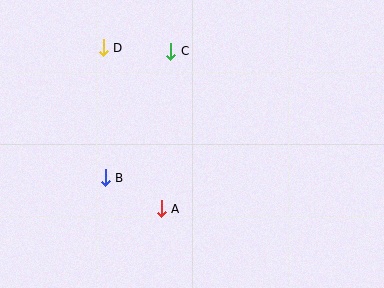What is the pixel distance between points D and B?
The distance between D and B is 130 pixels.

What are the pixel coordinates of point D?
Point D is at (103, 48).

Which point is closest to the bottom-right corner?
Point A is closest to the bottom-right corner.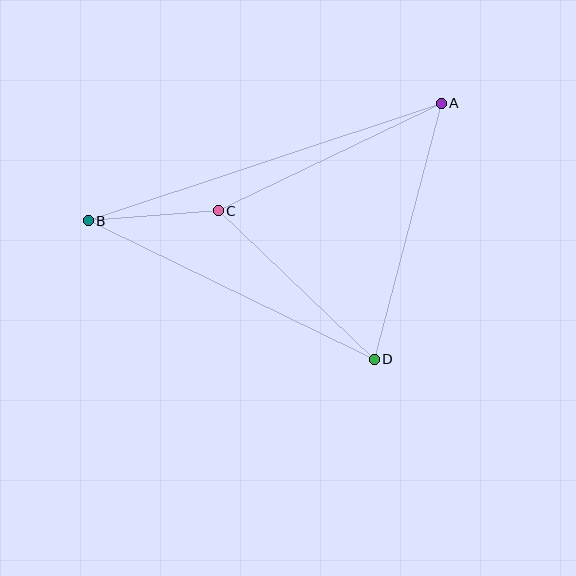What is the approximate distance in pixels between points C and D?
The distance between C and D is approximately 215 pixels.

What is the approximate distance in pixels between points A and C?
The distance between A and C is approximately 248 pixels.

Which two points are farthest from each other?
Points A and B are farthest from each other.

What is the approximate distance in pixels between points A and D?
The distance between A and D is approximately 265 pixels.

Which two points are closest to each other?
Points B and C are closest to each other.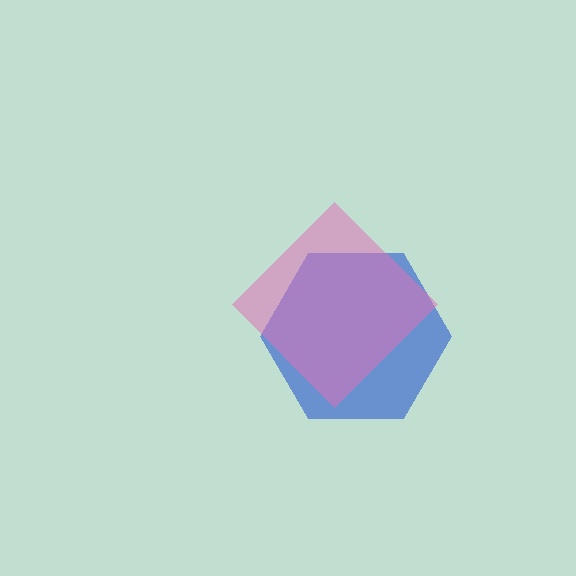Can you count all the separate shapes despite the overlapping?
Yes, there are 2 separate shapes.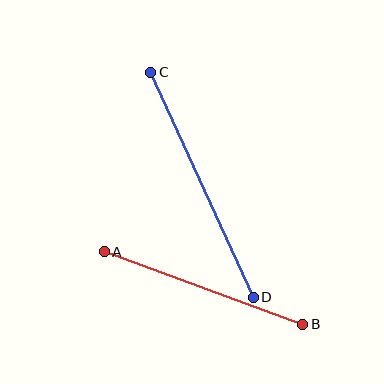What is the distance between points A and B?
The distance is approximately 211 pixels.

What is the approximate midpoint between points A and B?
The midpoint is at approximately (204, 288) pixels.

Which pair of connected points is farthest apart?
Points C and D are farthest apart.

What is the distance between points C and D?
The distance is approximately 247 pixels.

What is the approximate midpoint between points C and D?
The midpoint is at approximately (202, 185) pixels.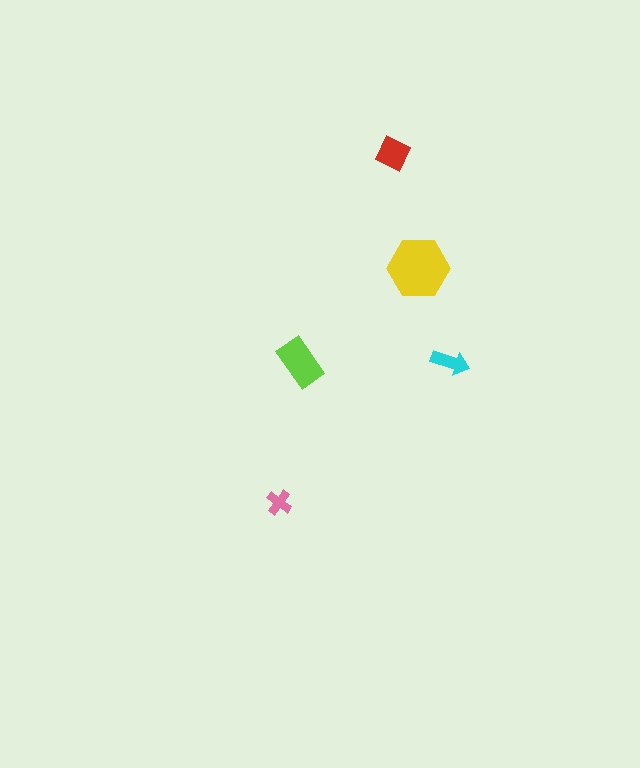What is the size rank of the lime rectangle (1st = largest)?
2nd.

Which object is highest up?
The red square is topmost.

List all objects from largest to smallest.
The yellow hexagon, the lime rectangle, the red square, the cyan arrow, the pink cross.